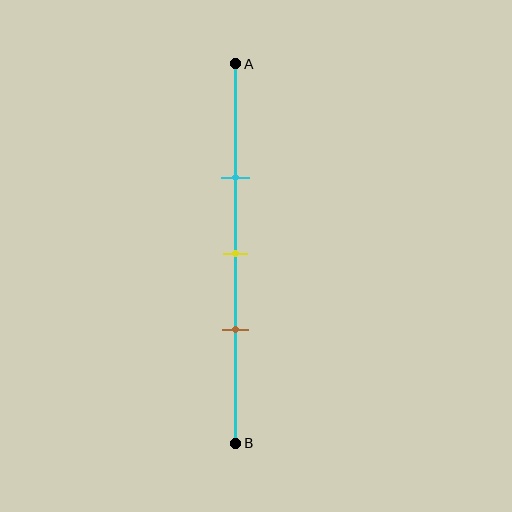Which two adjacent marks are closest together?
The yellow and brown marks are the closest adjacent pair.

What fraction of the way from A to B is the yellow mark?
The yellow mark is approximately 50% (0.5) of the way from A to B.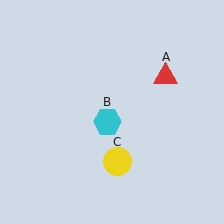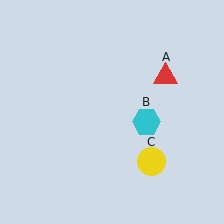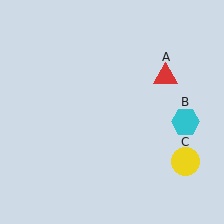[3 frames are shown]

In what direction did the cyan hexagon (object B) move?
The cyan hexagon (object B) moved right.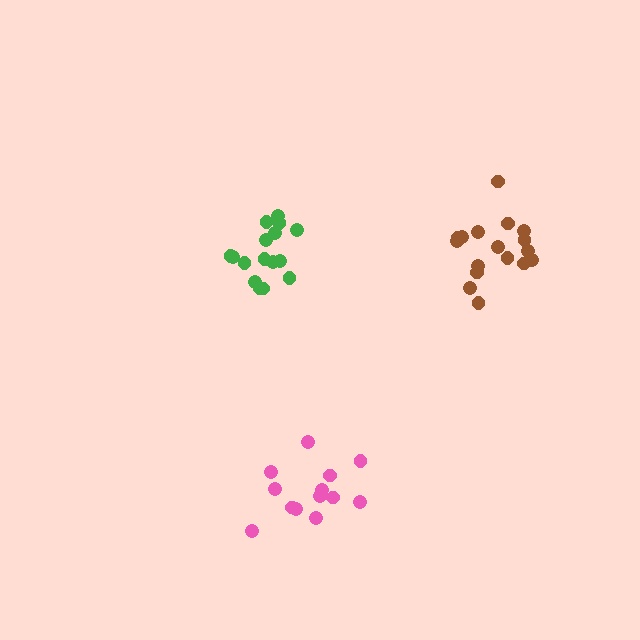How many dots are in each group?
Group 1: 16 dots, Group 2: 13 dots, Group 3: 17 dots (46 total).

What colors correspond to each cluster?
The clusters are colored: green, pink, brown.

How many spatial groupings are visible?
There are 3 spatial groupings.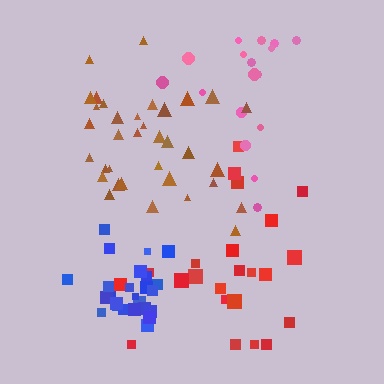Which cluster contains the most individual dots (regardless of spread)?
Brown (35).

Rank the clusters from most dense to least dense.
blue, brown, red, pink.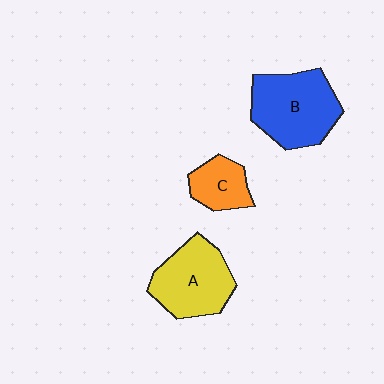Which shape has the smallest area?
Shape C (orange).